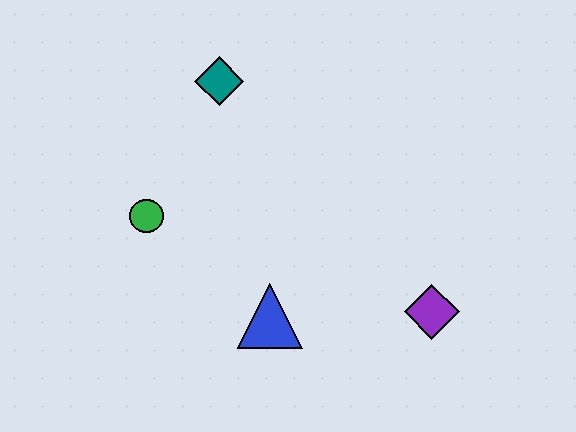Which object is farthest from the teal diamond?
The purple diamond is farthest from the teal diamond.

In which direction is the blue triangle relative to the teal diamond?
The blue triangle is below the teal diamond.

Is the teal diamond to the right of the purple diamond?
No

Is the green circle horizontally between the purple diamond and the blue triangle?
No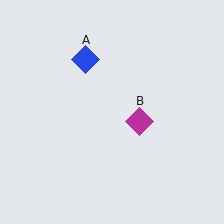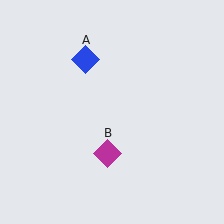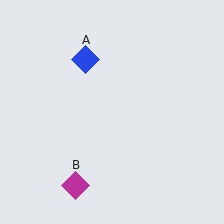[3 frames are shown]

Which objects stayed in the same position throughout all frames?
Blue diamond (object A) remained stationary.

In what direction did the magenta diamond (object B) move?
The magenta diamond (object B) moved down and to the left.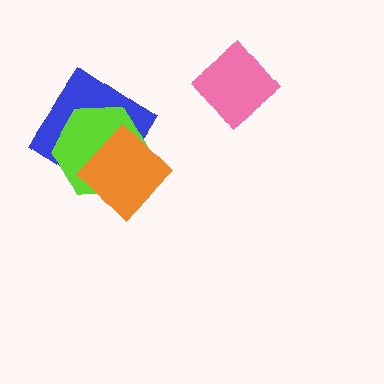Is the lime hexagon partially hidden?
Yes, it is partially covered by another shape.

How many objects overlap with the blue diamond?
2 objects overlap with the blue diamond.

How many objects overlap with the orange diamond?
2 objects overlap with the orange diamond.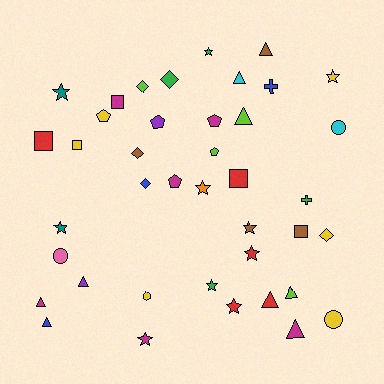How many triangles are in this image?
There are 9 triangles.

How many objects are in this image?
There are 40 objects.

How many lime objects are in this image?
There are 4 lime objects.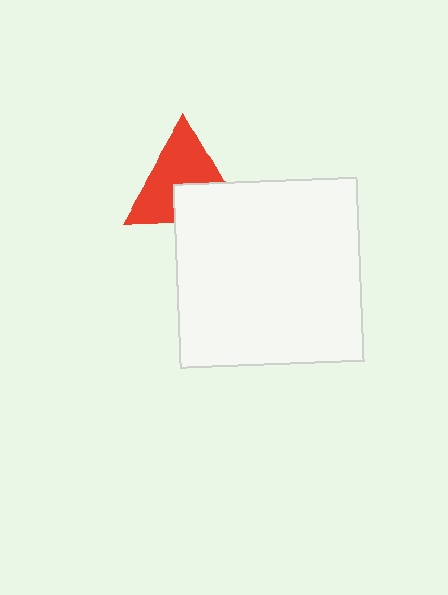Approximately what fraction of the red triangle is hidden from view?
Roughly 36% of the red triangle is hidden behind the white square.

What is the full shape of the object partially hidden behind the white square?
The partially hidden object is a red triangle.